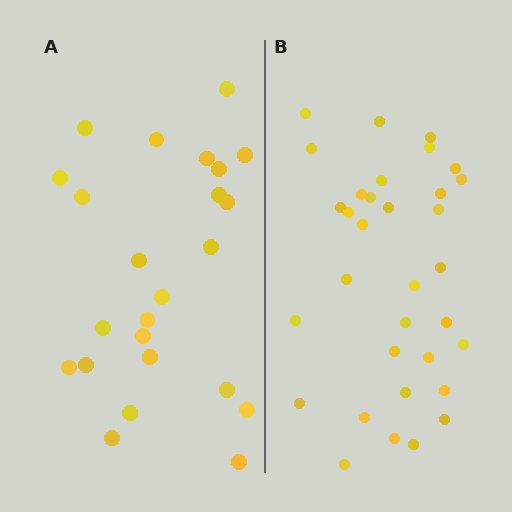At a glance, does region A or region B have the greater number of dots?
Region B (the right region) has more dots.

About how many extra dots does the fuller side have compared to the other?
Region B has roughly 8 or so more dots than region A.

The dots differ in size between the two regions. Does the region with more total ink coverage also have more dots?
No. Region A has more total ink coverage because its dots are larger, but region B actually contains more individual dots. Total area can be misleading — the number of items is what matters here.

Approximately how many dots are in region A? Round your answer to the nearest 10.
About 20 dots. (The exact count is 24, which rounds to 20.)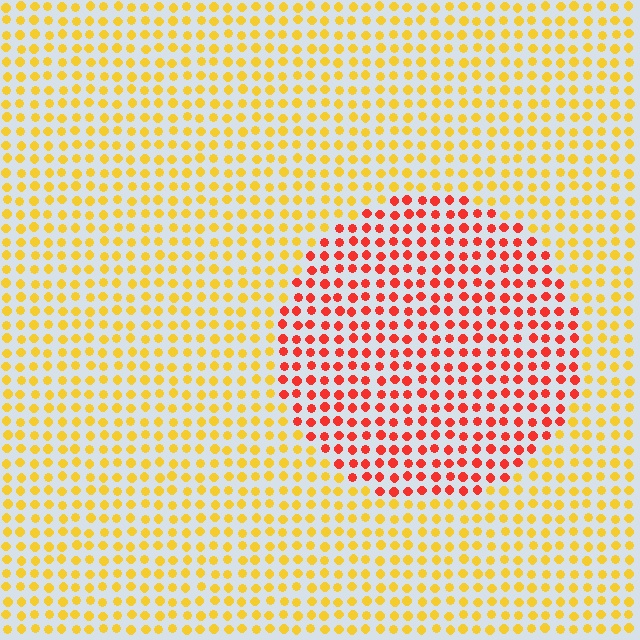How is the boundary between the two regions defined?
The boundary is defined purely by a slight shift in hue (about 46 degrees). Spacing, size, and orientation are identical on both sides.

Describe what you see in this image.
The image is filled with small yellow elements in a uniform arrangement. A circle-shaped region is visible where the elements are tinted to a slightly different hue, forming a subtle color boundary.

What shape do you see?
I see a circle.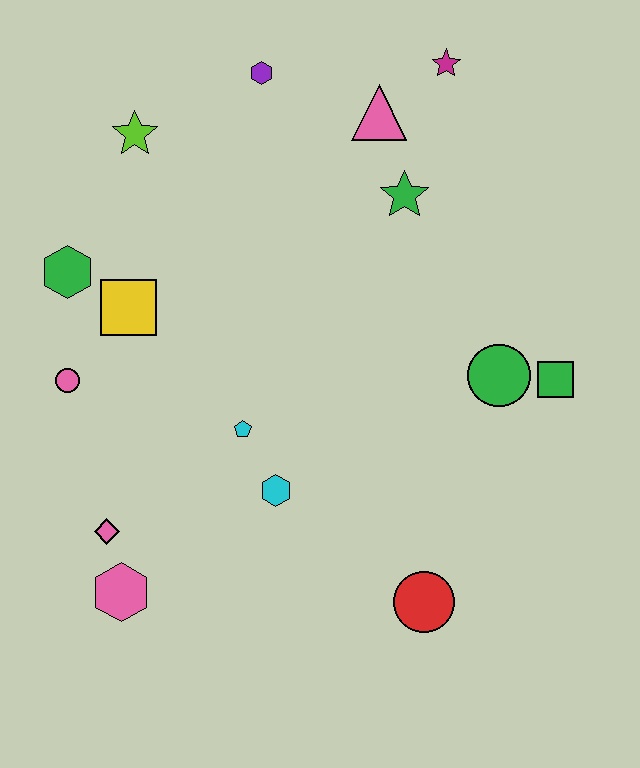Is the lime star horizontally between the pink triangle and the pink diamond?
Yes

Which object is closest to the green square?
The green circle is closest to the green square.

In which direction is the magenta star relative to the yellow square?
The magenta star is to the right of the yellow square.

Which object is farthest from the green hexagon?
The green square is farthest from the green hexagon.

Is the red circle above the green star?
No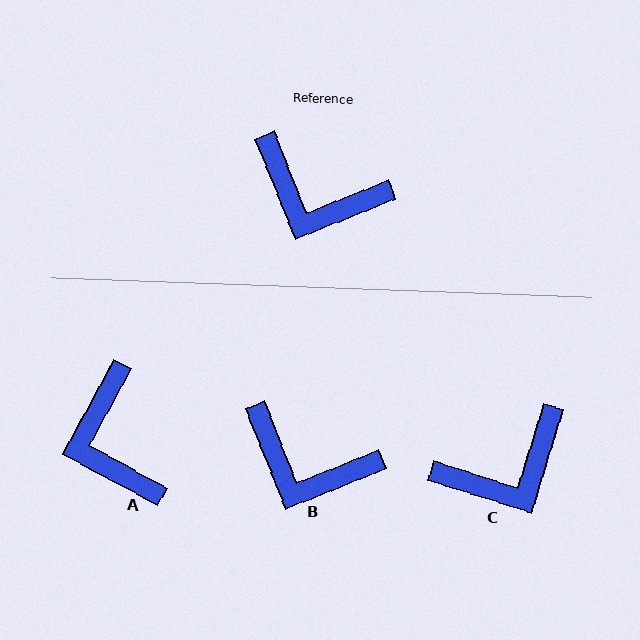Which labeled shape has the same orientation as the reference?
B.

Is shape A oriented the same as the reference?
No, it is off by about 50 degrees.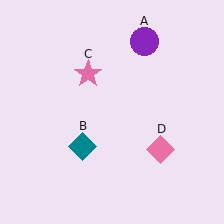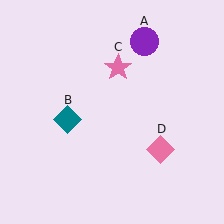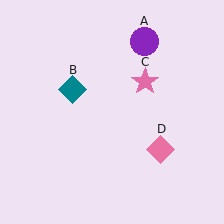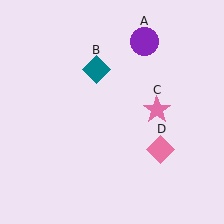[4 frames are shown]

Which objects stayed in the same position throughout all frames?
Purple circle (object A) and pink diamond (object D) remained stationary.